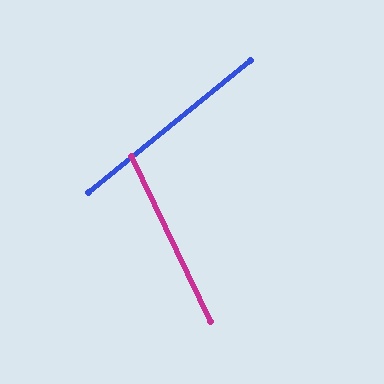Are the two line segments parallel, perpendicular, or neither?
Neither parallel nor perpendicular — they differ by about 76°.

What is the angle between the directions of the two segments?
Approximately 76 degrees.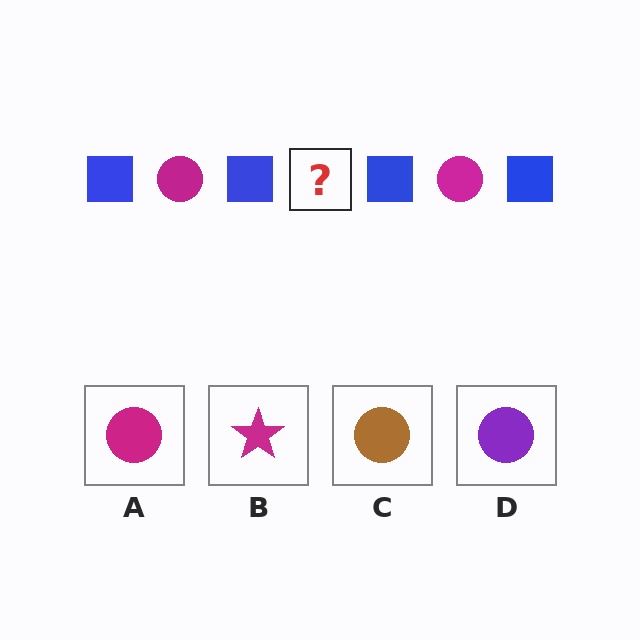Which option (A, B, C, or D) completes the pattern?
A.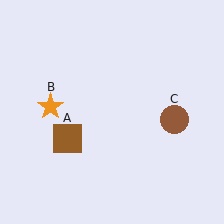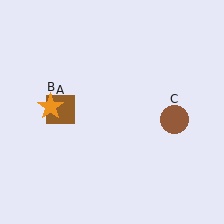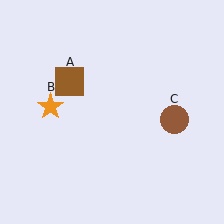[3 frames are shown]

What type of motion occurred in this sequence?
The brown square (object A) rotated clockwise around the center of the scene.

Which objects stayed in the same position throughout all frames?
Orange star (object B) and brown circle (object C) remained stationary.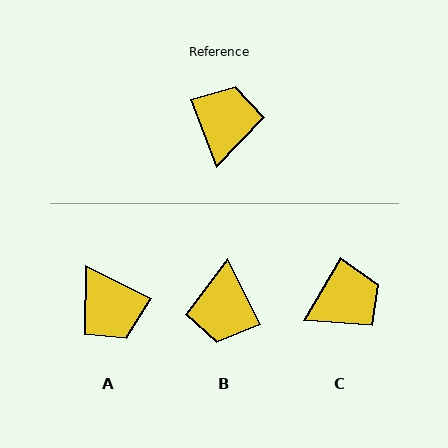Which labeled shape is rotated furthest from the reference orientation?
B, about 174 degrees away.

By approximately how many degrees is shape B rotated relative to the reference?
Approximately 174 degrees clockwise.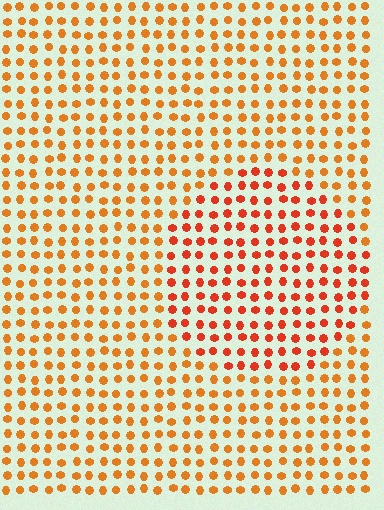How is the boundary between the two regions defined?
The boundary is defined purely by a slight shift in hue (about 23 degrees). Spacing, size, and orientation are identical on both sides.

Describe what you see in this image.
The image is filled with small orange elements in a uniform arrangement. A circle-shaped region is visible where the elements are tinted to a slightly different hue, forming a subtle color boundary.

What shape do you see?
I see a circle.